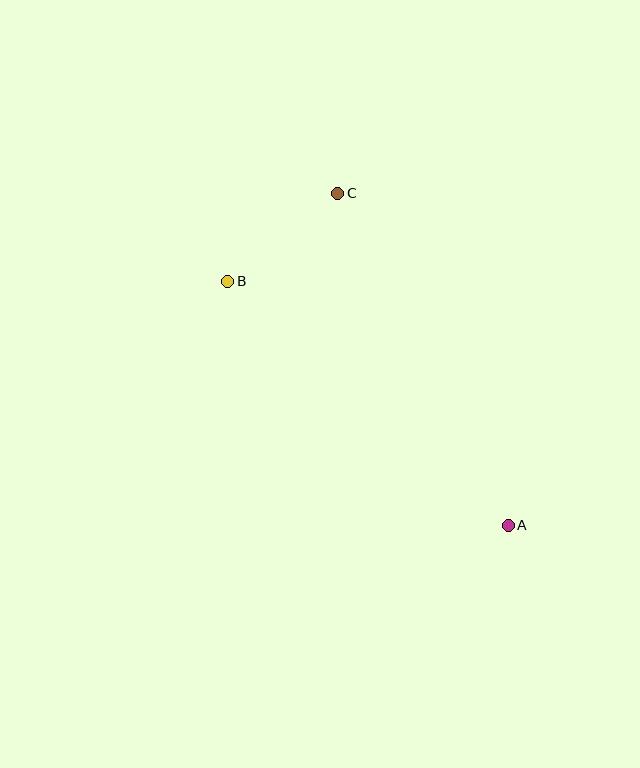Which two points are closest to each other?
Points B and C are closest to each other.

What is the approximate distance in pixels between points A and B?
The distance between A and B is approximately 372 pixels.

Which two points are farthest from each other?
Points A and C are farthest from each other.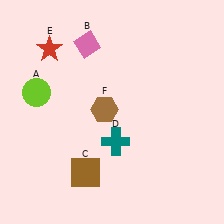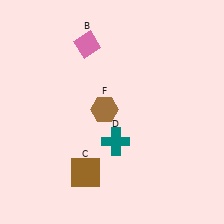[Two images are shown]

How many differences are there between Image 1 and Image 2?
There are 2 differences between the two images.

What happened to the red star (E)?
The red star (E) was removed in Image 2. It was in the top-left area of Image 1.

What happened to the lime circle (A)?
The lime circle (A) was removed in Image 2. It was in the top-left area of Image 1.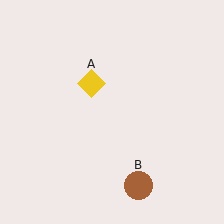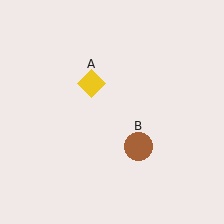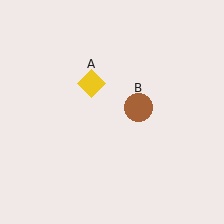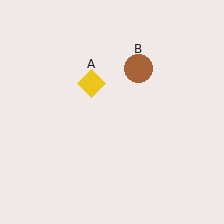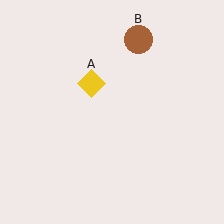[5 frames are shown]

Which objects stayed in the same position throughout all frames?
Yellow diamond (object A) remained stationary.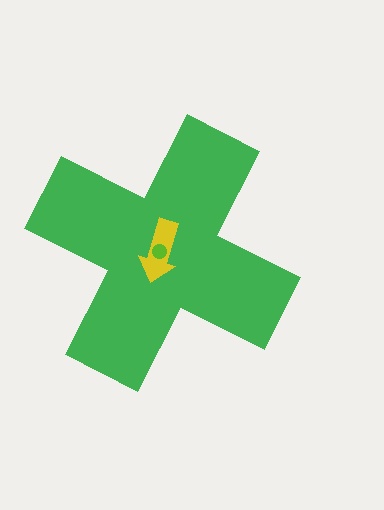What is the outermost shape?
The green cross.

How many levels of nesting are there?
3.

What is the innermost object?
The lime circle.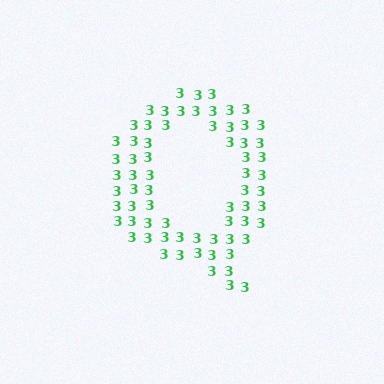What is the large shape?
The large shape is the letter Q.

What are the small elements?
The small elements are digit 3's.